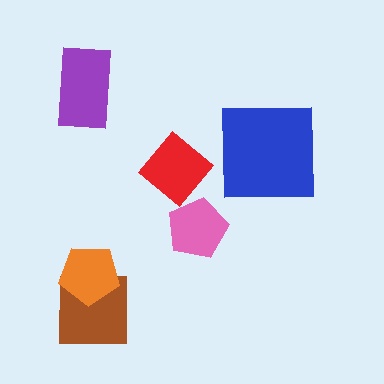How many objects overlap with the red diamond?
0 objects overlap with the red diamond.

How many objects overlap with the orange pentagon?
1 object overlaps with the orange pentagon.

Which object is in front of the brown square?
The orange pentagon is in front of the brown square.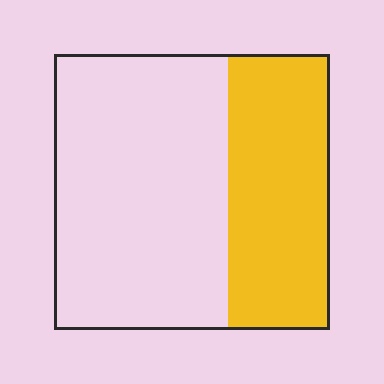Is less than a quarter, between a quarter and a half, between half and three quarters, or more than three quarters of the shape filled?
Between a quarter and a half.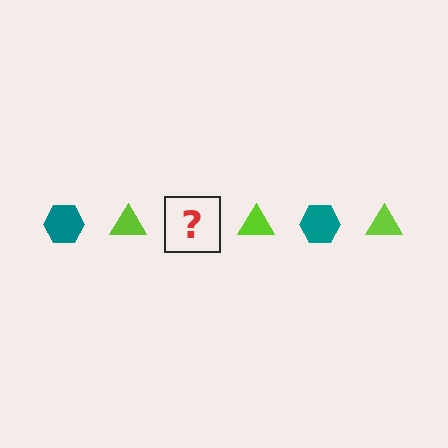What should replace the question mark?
The question mark should be replaced with a teal hexagon.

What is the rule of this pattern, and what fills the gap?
The rule is that the pattern alternates between teal hexagon and lime triangle. The gap should be filled with a teal hexagon.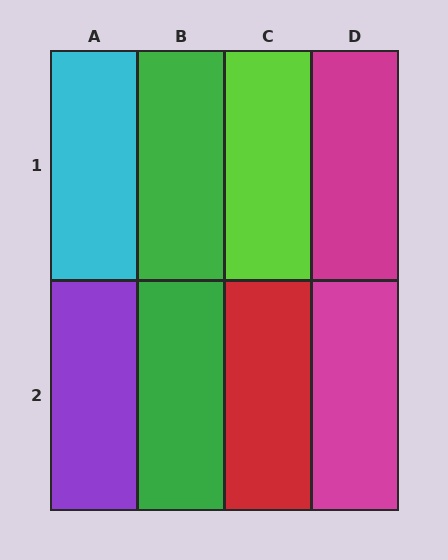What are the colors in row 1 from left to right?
Cyan, green, lime, magenta.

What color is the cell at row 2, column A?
Purple.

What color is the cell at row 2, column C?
Red.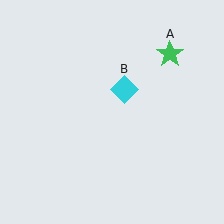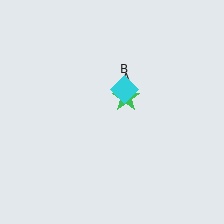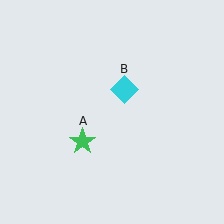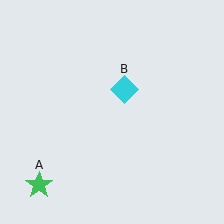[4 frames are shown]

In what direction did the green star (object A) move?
The green star (object A) moved down and to the left.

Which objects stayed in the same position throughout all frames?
Cyan diamond (object B) remained stationary.